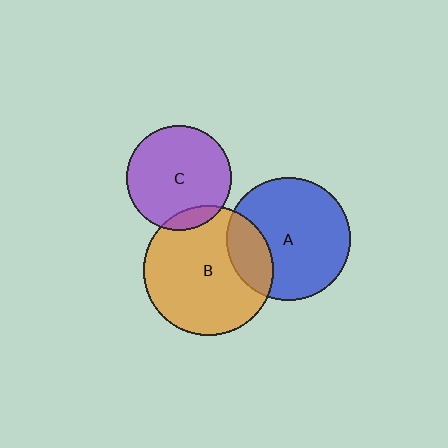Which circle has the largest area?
Circle B (orange).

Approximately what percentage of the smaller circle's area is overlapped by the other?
Approximately 10%.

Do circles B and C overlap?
Yes.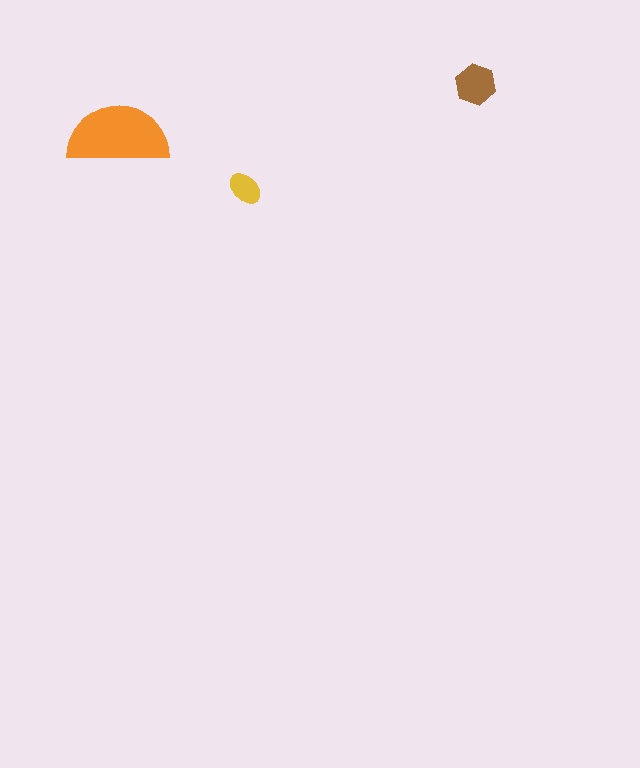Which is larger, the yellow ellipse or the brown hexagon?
The brown hexagon.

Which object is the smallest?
The yellow ellipse.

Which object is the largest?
The orange semicircle.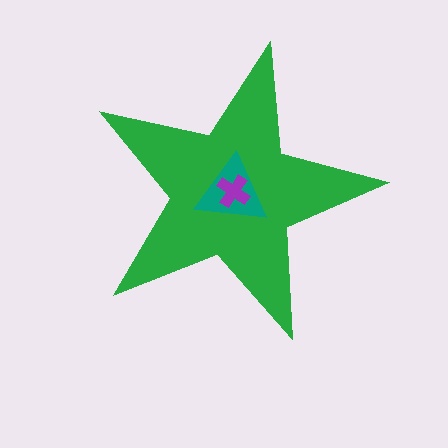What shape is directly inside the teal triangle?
The purple cross.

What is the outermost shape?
The green star.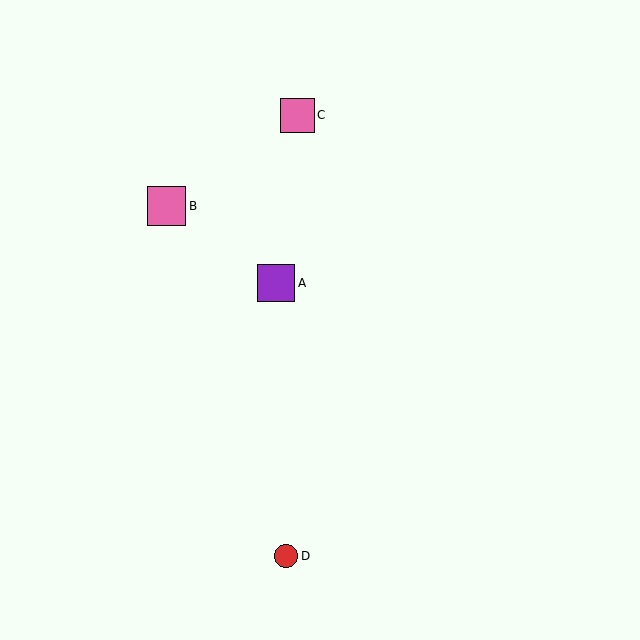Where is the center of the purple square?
The center of the purple square is at (276, 283).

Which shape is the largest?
The pink square (labeled B) is the largest.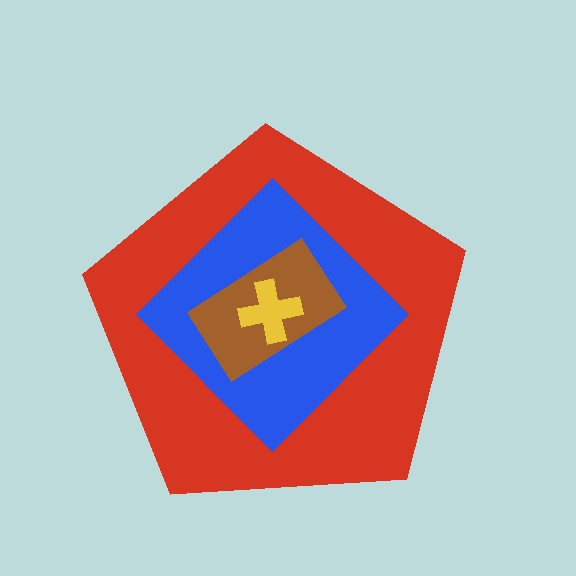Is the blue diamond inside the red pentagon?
Yes.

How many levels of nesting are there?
4.